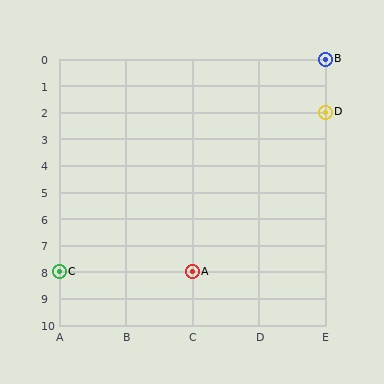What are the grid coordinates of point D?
Point D is at grid coordinates (E, 2).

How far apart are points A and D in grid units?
Points A and D are 2 columns and 6 rows apart (about 6.3 grid units diagonally).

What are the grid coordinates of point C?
Point C is at grid coordinates (A, 8).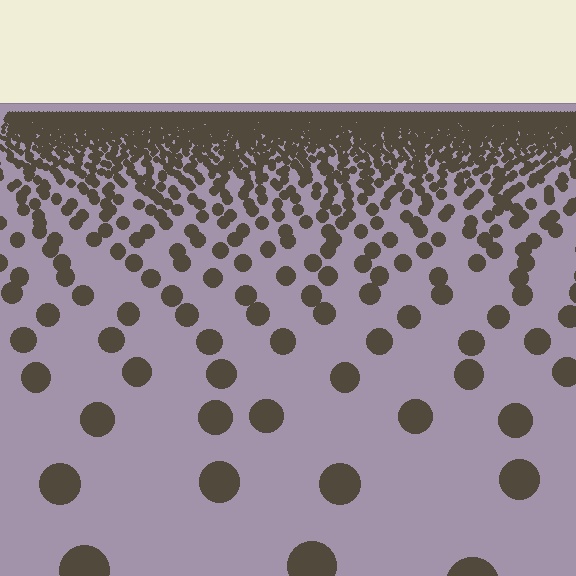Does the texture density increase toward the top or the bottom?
Density increases toward the top.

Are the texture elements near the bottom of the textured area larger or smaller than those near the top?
Larger. Near the bottom, elements are closer to the viewer and appear at a bigger on-screen size.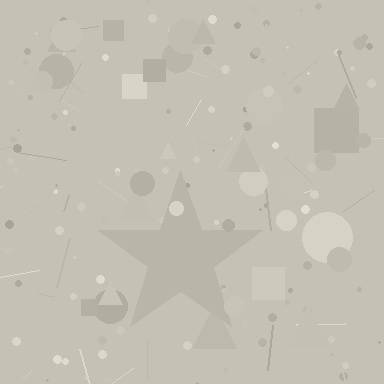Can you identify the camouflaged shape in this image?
The camouflaged shape is a star.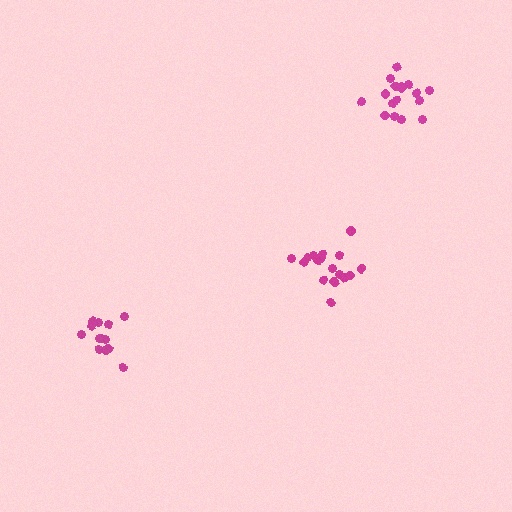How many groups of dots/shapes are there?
There are 3 groups.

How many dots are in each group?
Group 1: 17 dots, Group 2: 13 dots, Group 3: 17 dots (47 total).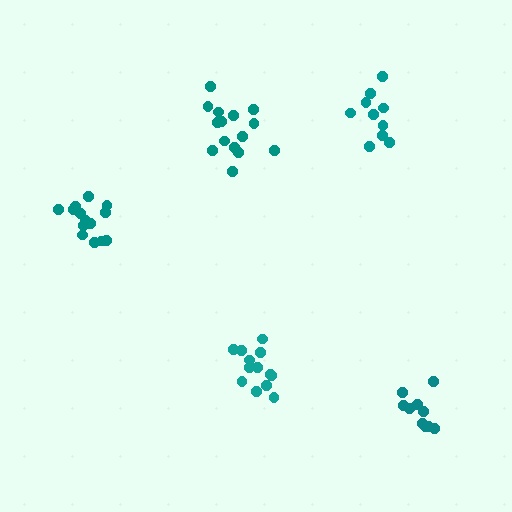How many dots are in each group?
Group 1: 10 dots, Group 2: 15 dots, Group 3: 10 dots, Group 4: 14 dots, Group 5: 14 dots (63 total).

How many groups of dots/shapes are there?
There are 5 groups.